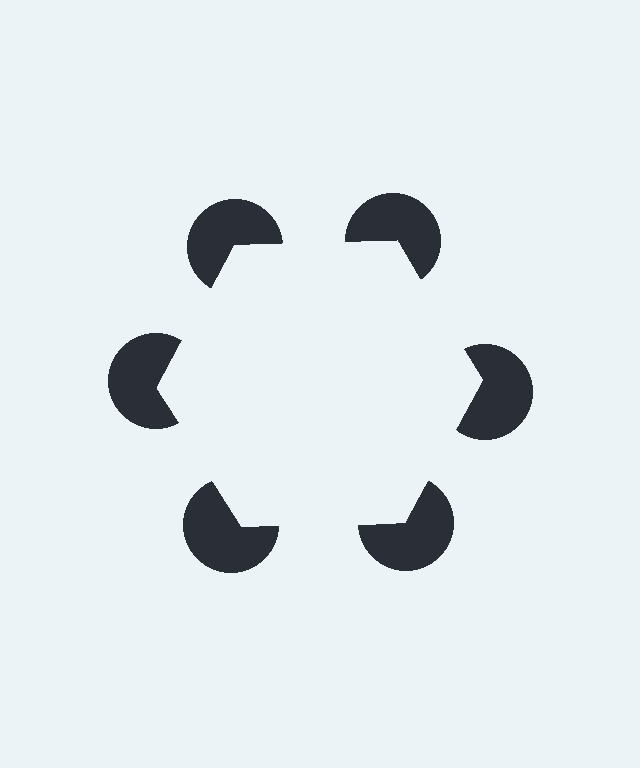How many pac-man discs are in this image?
There are 6 — one at each vertex of the illusory hexagon.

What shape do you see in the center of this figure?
An illusory hexagon — its edges are inferred from the aligned wedge cuts in the pac-man discs, not physically drawn.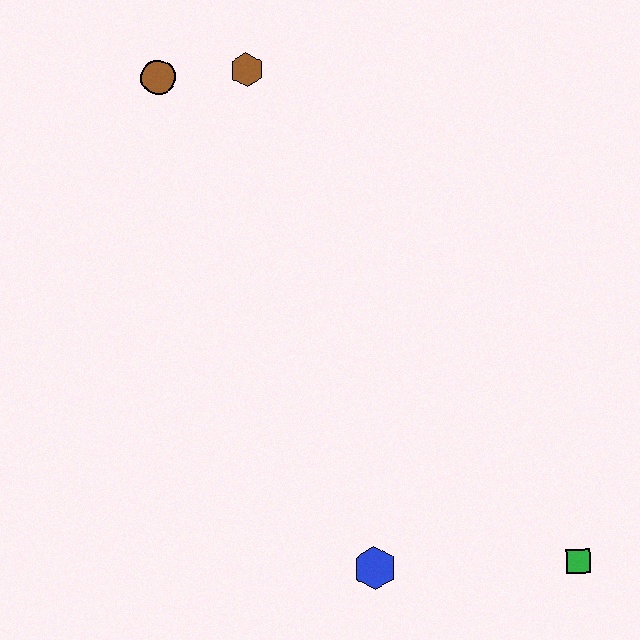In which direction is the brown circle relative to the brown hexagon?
The brown circle is to the left of the brown hexagon.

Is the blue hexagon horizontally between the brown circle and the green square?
Yes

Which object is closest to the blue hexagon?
The green square is closest to the blue hexagon.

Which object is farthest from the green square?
The brown circle is farthest from the green square.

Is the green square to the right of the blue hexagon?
Yes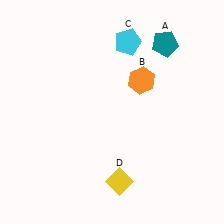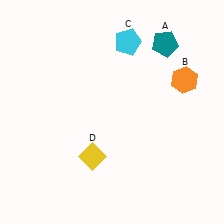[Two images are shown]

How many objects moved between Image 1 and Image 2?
2 objects moved between the two images.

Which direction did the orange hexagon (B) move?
The orange hexagon (B) moved right.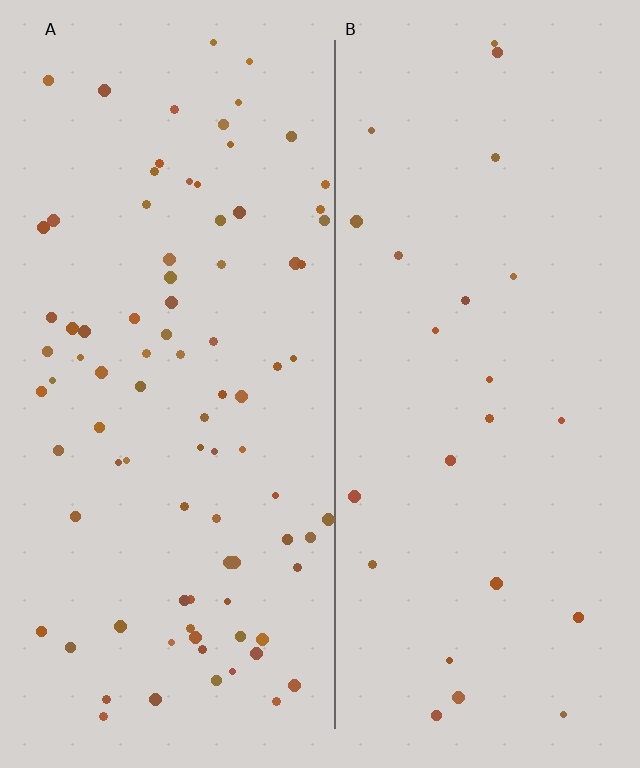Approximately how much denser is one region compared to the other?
Approximately 3.6× — region A over region B.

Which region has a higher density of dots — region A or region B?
A (the left).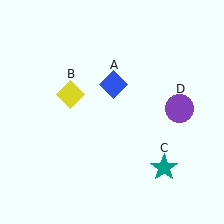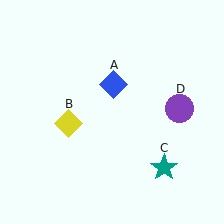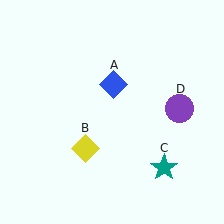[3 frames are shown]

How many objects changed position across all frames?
1 object changed position: yellow diamond (object B).